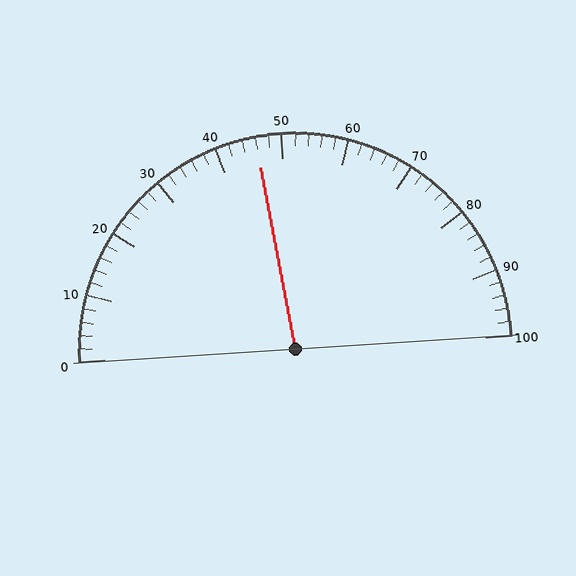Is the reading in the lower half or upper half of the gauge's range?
The reading is in the lower half of the range (0 to 100).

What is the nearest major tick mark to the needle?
The nearest major tick mark is 50.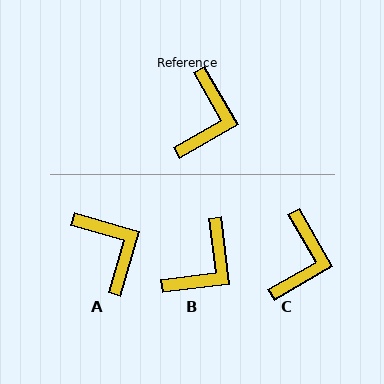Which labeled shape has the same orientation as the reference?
C.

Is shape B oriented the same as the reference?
No, it is off by about 23 degrees.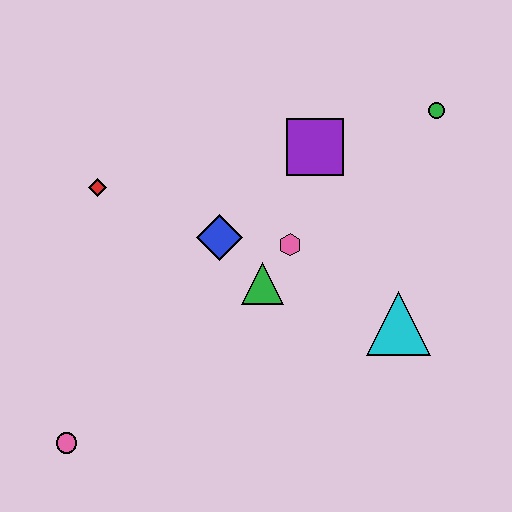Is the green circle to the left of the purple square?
No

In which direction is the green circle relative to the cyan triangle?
The green circle is above the cyan triangle.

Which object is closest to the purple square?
The pink hexagon is closest to the purple square.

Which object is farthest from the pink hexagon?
The pink circle is farthest from the pink hexagon.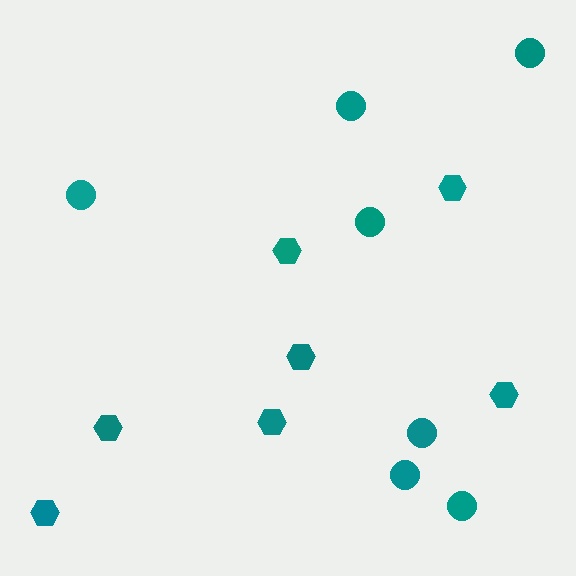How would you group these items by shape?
There are 2 groups: one group of circles (7) and one group of hexagons (7).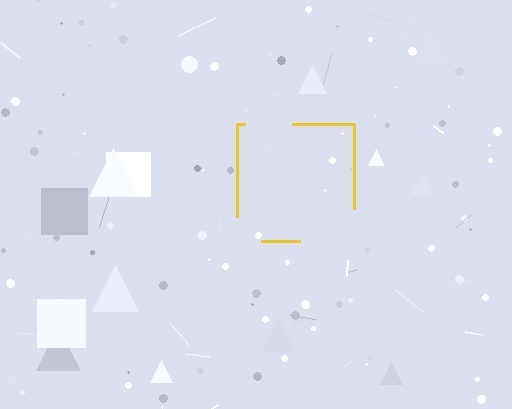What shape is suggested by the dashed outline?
The dashed outline suggests a square.